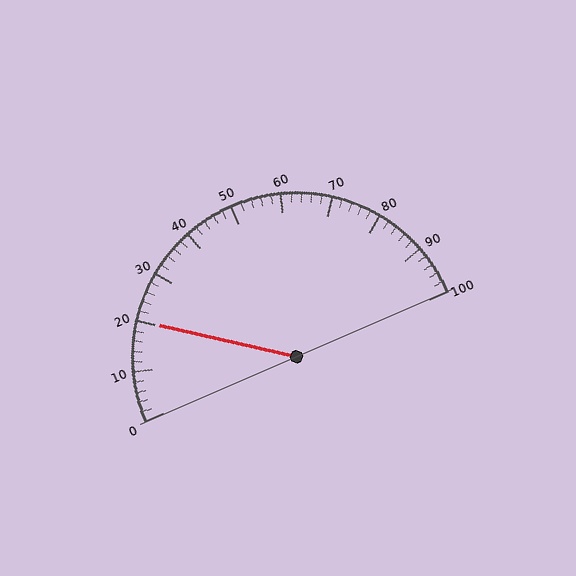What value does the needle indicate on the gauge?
The needle indicates approximately 20.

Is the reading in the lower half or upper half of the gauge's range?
The reading is in the lower half of the range (0 to 100).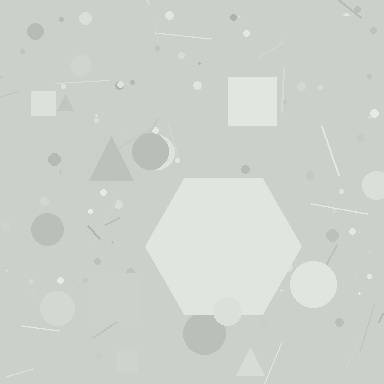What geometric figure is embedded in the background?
A hexagon is embedded in the background.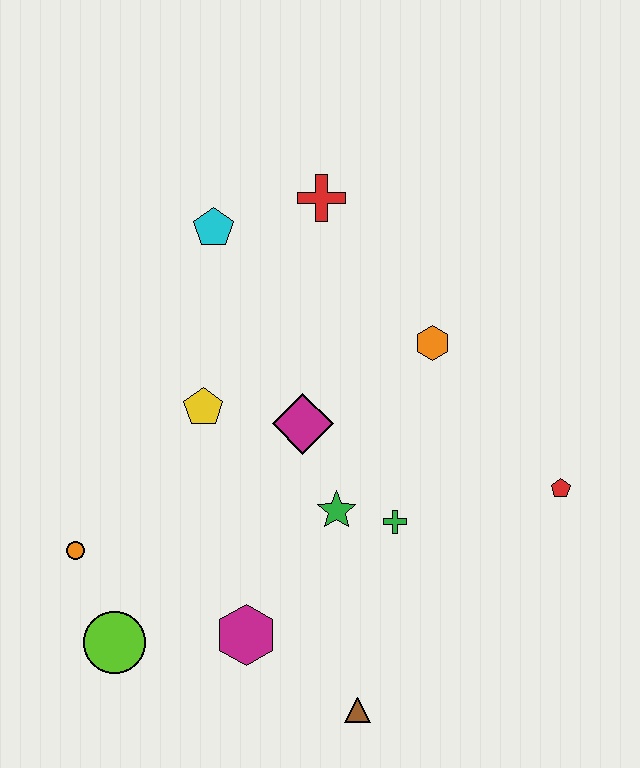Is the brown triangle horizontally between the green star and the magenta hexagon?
No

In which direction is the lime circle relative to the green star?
The lime circle is to the left of the green star.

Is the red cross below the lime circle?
No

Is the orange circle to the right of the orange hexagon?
No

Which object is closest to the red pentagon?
The green cross is closest to the red pentagon.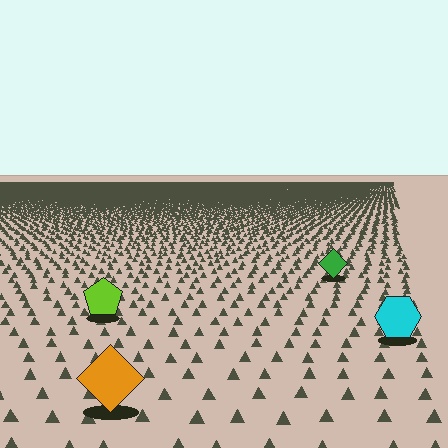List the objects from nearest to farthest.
From nearest to farthest: the orange diamond, the cyan hexagon, the lime pentagon, the green diamond.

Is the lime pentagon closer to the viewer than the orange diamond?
No. The orange diamond is closer — you can tell from the texture gradient: the ground texture is coarser near it.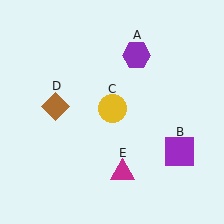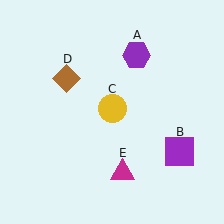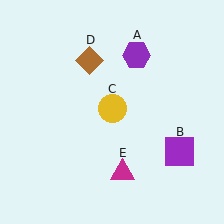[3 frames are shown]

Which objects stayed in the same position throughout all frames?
Purple hexagon (object A) and purple square (object B) and yellow circle (object C) and magenta triangle (object E) remained stationary.